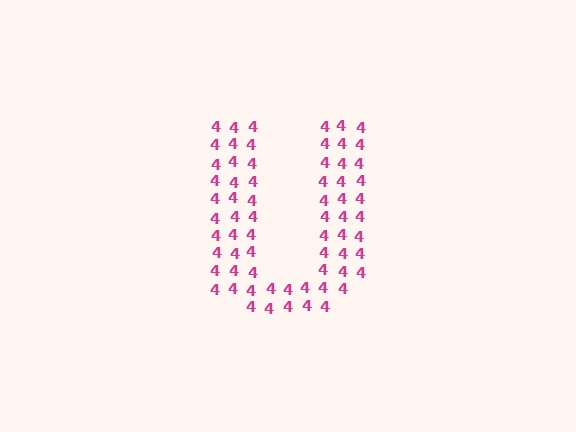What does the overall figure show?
The overall figure shows the letter U.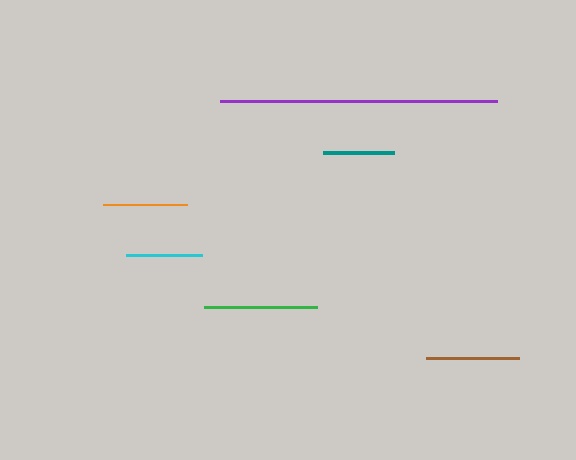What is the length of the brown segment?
The brown segment is approximately 93 pixels long.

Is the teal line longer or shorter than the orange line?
The orange line is longer than the teal line.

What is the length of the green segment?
The green segment is approximately 113 pixels long.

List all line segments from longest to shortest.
From longest to shortest: purple, green, brown, orange, cyan, teal.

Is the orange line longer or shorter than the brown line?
The brown line is longer than the orange line.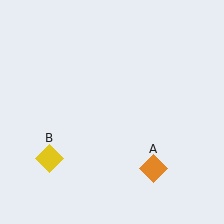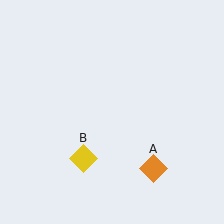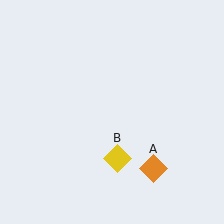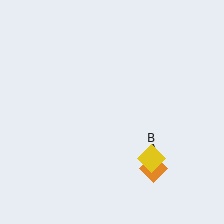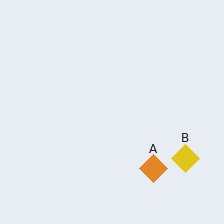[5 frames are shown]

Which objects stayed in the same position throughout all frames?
Orange diamond (object A) remained stationary.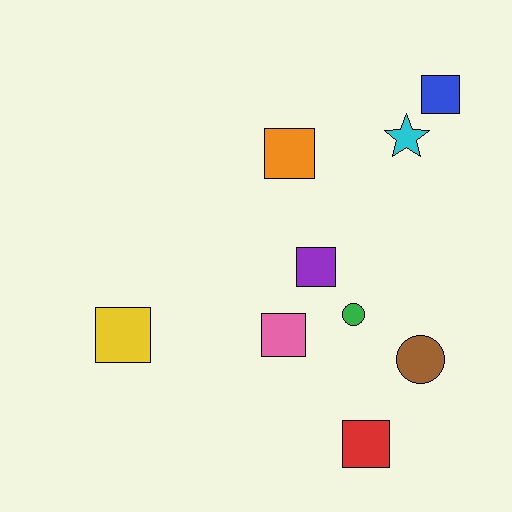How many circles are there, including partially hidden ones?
There are 2 circles.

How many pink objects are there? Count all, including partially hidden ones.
There is 1 pink object.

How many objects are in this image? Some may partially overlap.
There are 9 objects.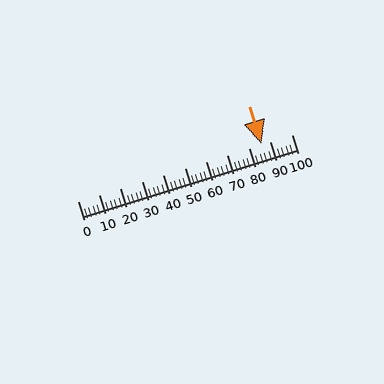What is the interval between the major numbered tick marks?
The major tick marks are spaced 10 units apart.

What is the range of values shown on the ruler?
The ruler shows values from 0 to 100.